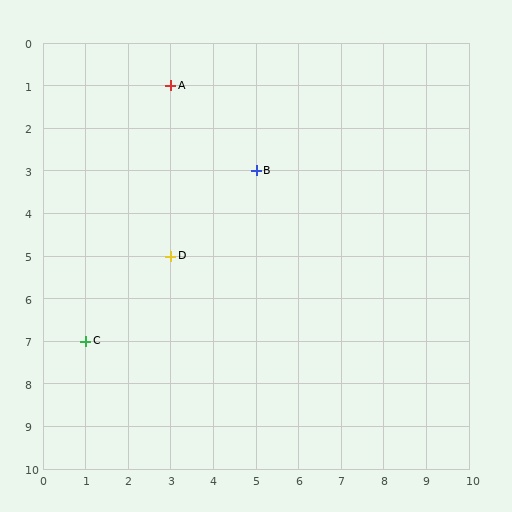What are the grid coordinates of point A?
Point A is at grid coordinates (3, 1).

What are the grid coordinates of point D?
Point D is at grid coordinates (3, 5).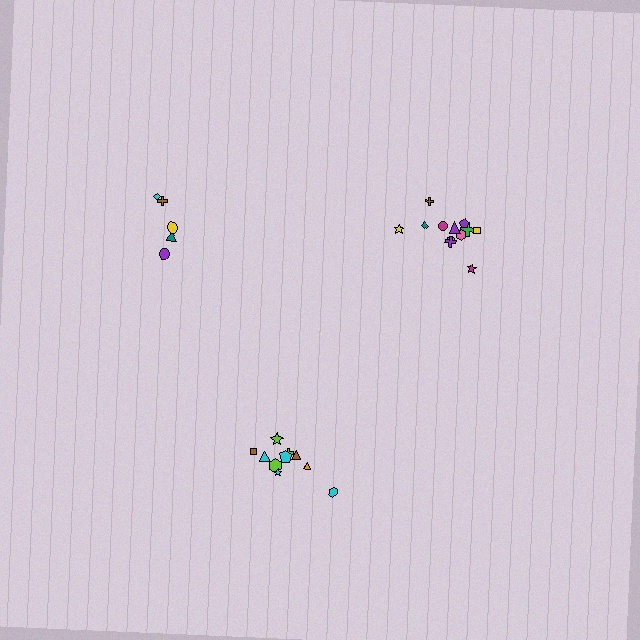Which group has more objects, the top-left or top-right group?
The top-right group.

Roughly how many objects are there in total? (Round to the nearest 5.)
Roughly 25 objects in total.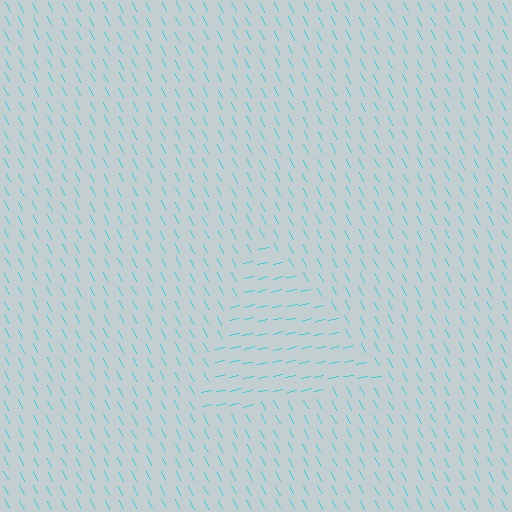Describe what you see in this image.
The image is filled with small cyan line segments. A triangle region in the image has lines oriented differently from the surrounding lines, creating a visible texture boundary.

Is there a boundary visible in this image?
Yes, there is a texture boundary formed by a change in line orientation.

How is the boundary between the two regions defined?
The boundary is defined purely by a change in line orientation (approximately 75 degrees difference). All lines are the same color and thickness.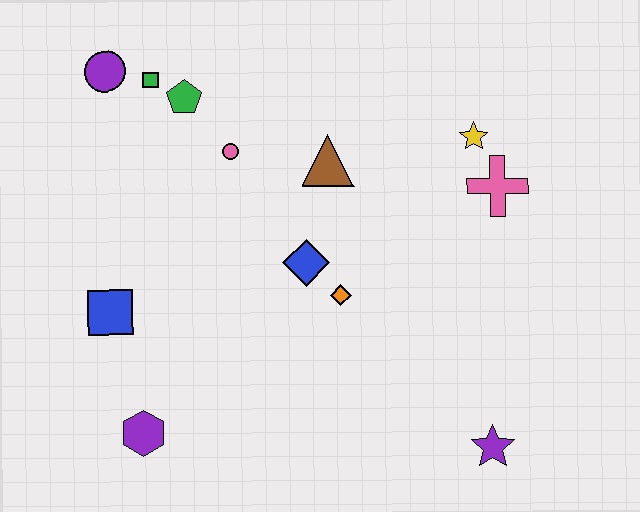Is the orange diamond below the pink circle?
Yes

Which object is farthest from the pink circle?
The purple star is farthest from the pink circle.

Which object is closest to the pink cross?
The yellow star is closest to the pink cross.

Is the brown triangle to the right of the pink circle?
Yes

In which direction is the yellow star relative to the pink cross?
The yellow star is above the pink cross.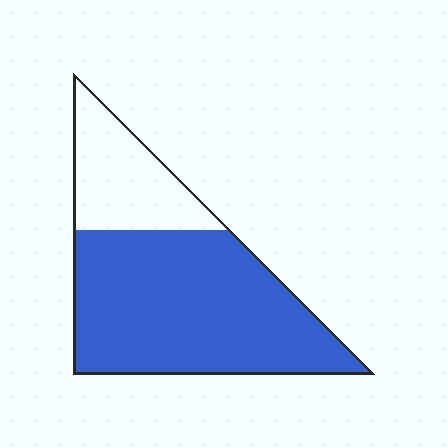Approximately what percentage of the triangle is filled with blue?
Approximately 75%.